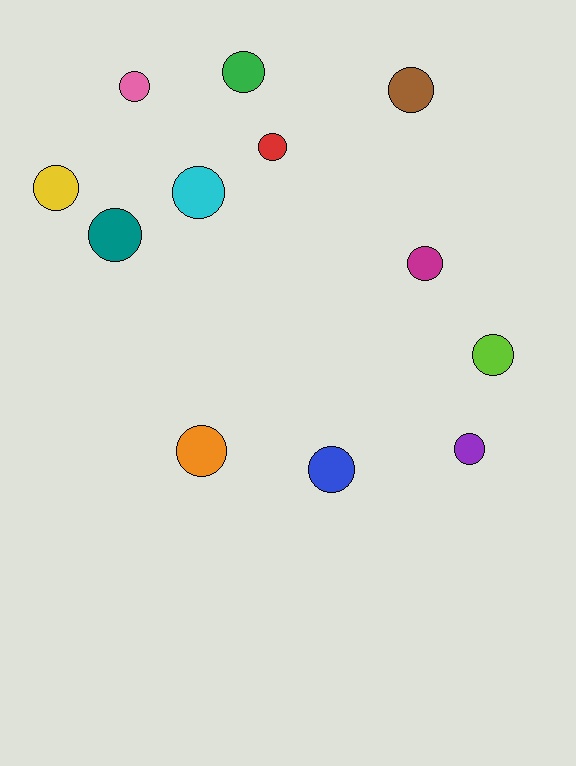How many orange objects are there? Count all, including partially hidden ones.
There is 1 orange object.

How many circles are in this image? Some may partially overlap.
There are 12 circles.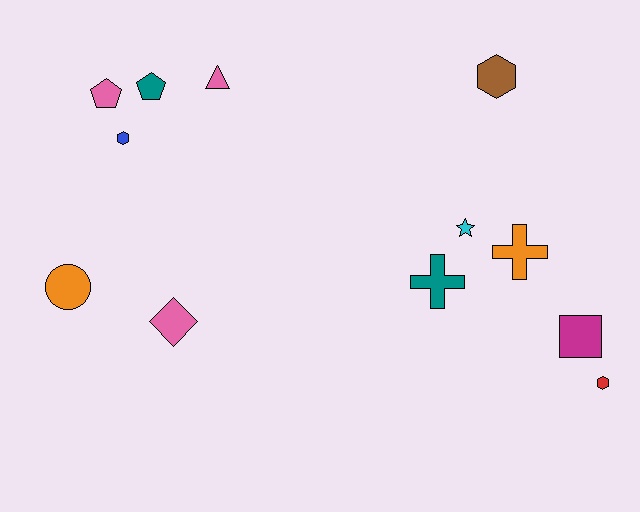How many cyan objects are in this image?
There is 1 cyan object.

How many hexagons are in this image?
There are 3 hexagons.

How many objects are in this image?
There are 12 objects.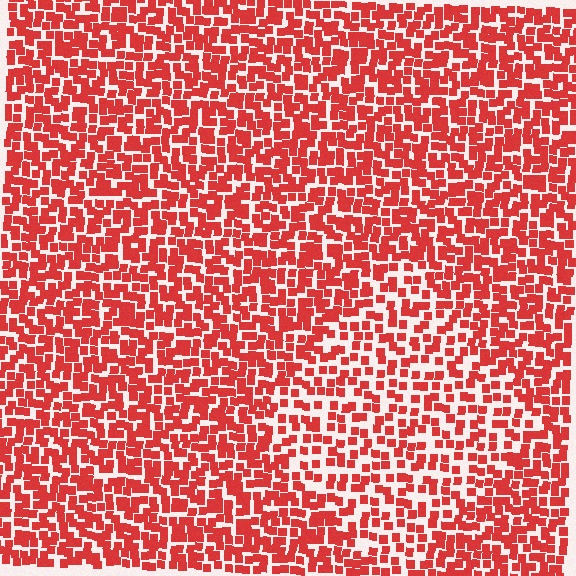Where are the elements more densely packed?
The elements are more densely packed outside the diamond boundary.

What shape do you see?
I see a diamond.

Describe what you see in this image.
The image contains small red elements arranged at two different densities. A diamond-shaped region is visible where the elements are less densely packed than the surrounding area.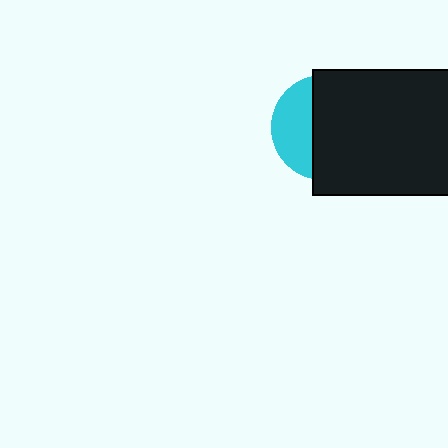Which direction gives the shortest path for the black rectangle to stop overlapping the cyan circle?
Moving right gives the shortest separation.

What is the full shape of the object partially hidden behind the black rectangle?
The partially hidden object is a cyan circle.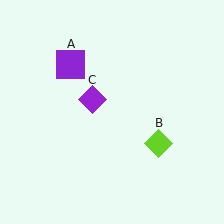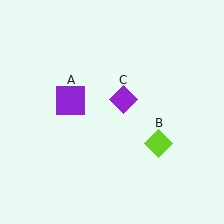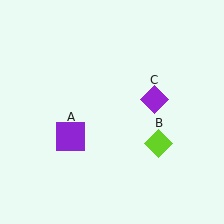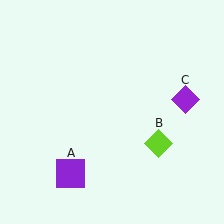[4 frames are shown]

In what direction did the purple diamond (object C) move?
The purple diamond (object C) moved right.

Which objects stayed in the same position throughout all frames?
Lime diamond (object B) remained stationary.